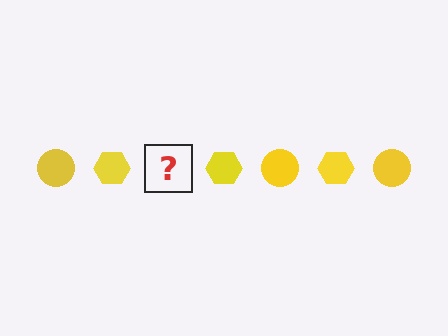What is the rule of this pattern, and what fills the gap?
The rule is that the pattern cycles through circle, hexagon shapes in yellow. The gap should be filled with a yellow circle.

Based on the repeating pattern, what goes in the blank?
The blank should be a yellow circle.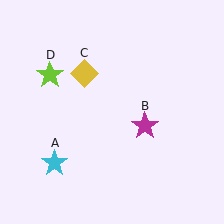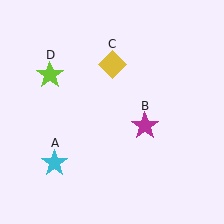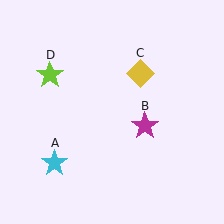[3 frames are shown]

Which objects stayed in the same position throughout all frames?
Cyan star (object A) and magenta star (object B) and lime star (object D) remained stationary.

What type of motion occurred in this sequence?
The yellow diamond (object C) rotated clockwise around the center of the scene.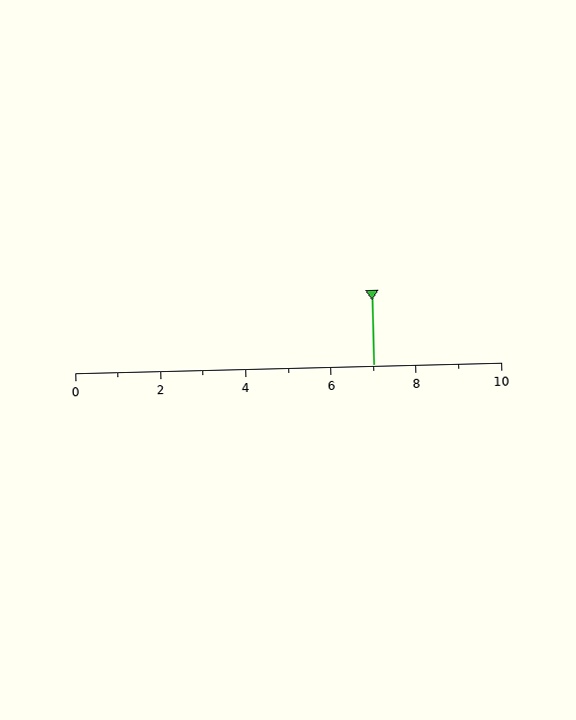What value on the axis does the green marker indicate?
The marker indicates approximately 7.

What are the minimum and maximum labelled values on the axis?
The axis runs from 0 to 10.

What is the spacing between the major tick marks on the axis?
The major ticks are spaced 2 apart.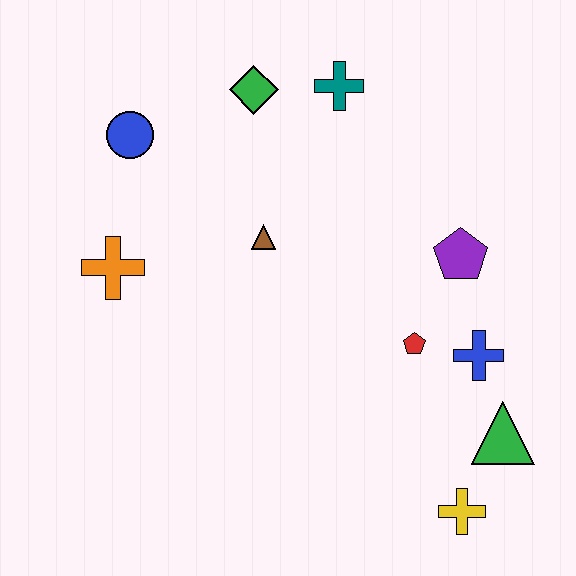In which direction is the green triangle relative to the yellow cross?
The green triangle is above the yellow cross.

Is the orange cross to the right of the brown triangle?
No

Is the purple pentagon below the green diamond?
Yes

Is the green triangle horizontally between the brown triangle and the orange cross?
No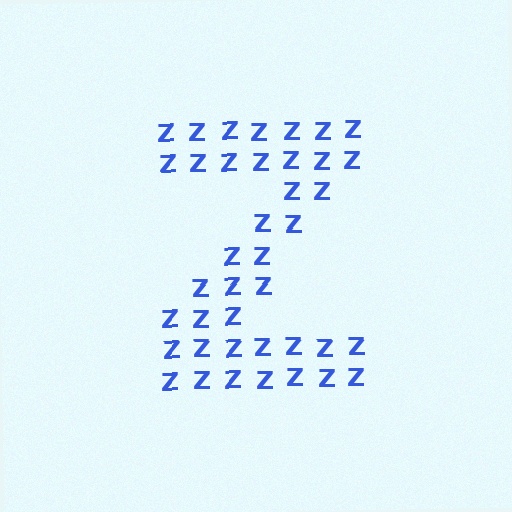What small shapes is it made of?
It is made of small letter Z's.